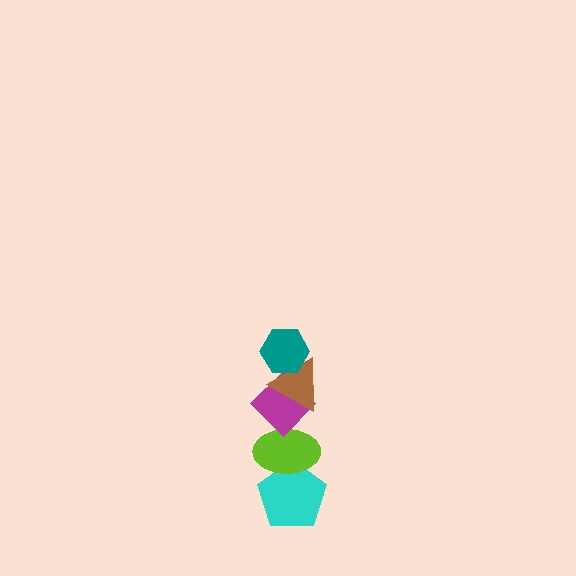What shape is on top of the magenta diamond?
The brown triangle is on top of the magenta diamond.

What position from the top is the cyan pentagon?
The cyan pentagon is 5th from the top.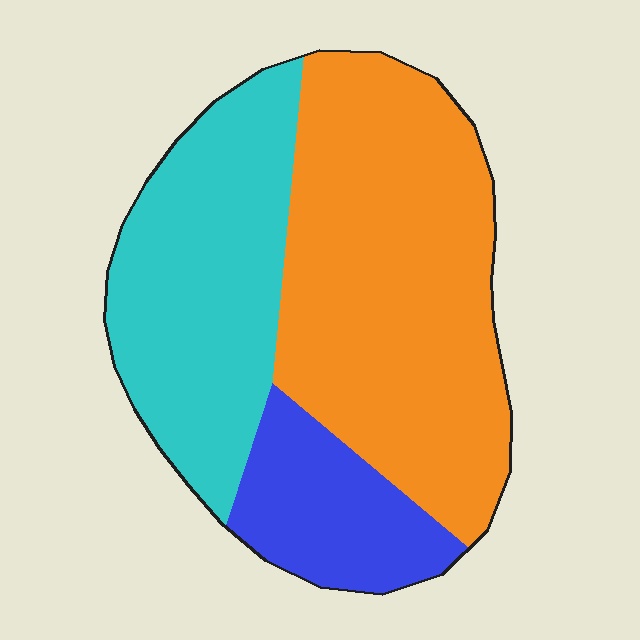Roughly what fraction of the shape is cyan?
Cyan covers 34% of the shape.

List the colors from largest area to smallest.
From largest to smallest: orange, cyan, blue.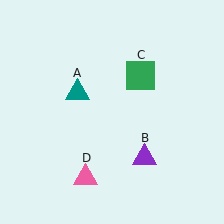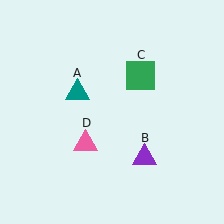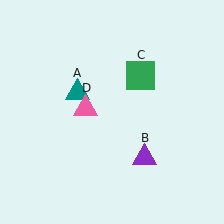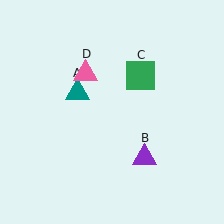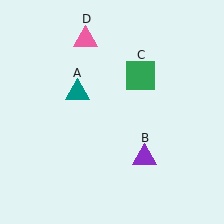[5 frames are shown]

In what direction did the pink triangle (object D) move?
The pink triangle (object D) moved up.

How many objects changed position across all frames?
1 object changed position: pink triangle (object D).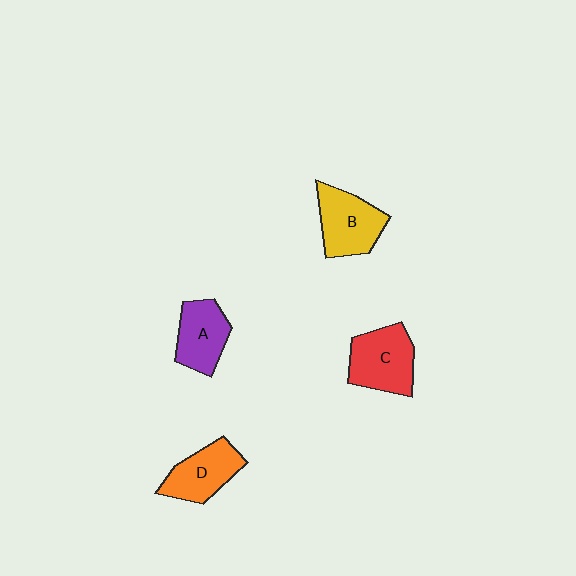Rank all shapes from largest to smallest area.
From largest to smallest: C (red), B (yellow), D (orange), A (purple).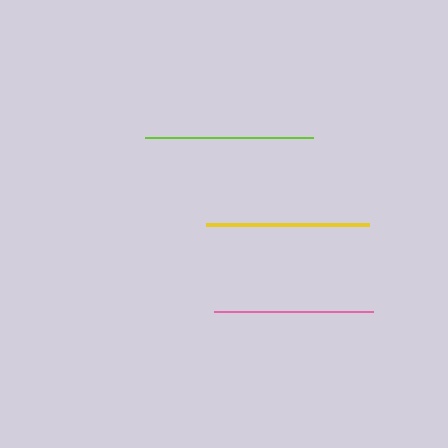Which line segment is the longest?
The lime line is the longest at approximately 168 pixels.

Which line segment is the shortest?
The pink line is the shortest at approximately 159 pixels.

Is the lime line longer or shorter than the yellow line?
The lime line is longer than the yellow line.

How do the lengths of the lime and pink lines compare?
The lime and pink lines are approximately the same length.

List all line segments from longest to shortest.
From longest to shortest: lime, yellow, pink.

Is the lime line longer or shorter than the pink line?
The lime line is longer than the pink line.